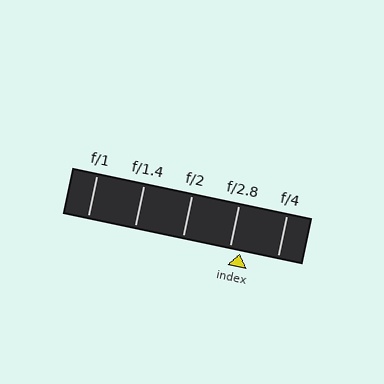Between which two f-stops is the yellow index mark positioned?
The index mark is between f/2.8 and f/4.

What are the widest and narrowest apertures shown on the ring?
The widest aperture shown is f/1 and the narrowest is f/4.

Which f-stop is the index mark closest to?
The index mark is closest to f/2.8.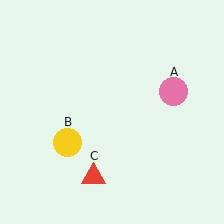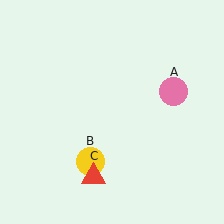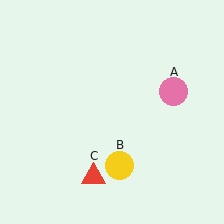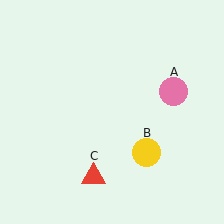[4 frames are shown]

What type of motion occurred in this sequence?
The yellow circle (object B) rotated counterclockwise around the center of the scene.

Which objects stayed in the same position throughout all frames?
Pink circle (object A) and red triangle (object C) remained stationary.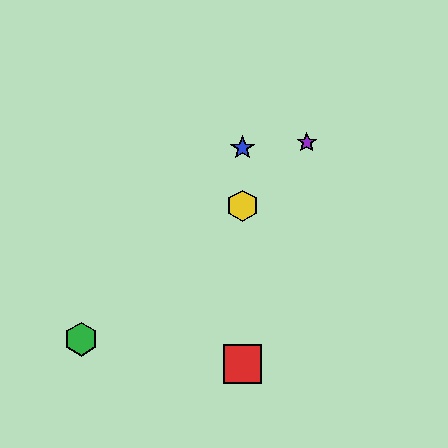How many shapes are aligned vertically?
3 shapes (the red square, the blue star, the yellow hexagon) are aligned vertically.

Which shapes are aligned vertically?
The red square, the blue star, the yellow hexagon are aligned vertically.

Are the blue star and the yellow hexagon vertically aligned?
Yes, both are at x≈243.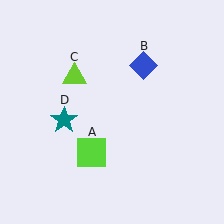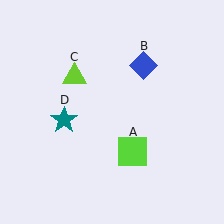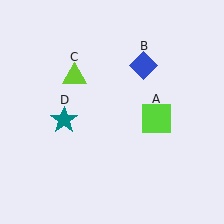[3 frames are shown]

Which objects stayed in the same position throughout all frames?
Blue diamond (object B) and lime triangle (object C) and teal star (object D) remained stationary.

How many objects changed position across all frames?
1 object changed position: lime square (object A).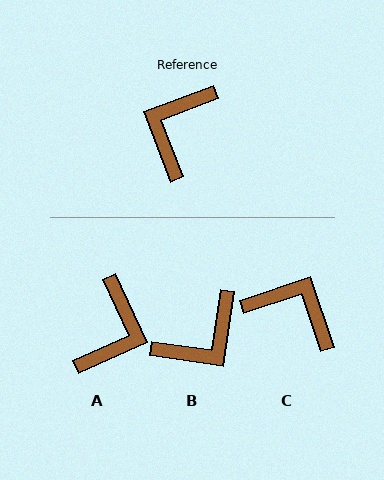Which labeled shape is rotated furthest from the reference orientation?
A, about 176 degrees away.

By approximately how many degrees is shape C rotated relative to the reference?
Approximately 92 degrees clockwise.